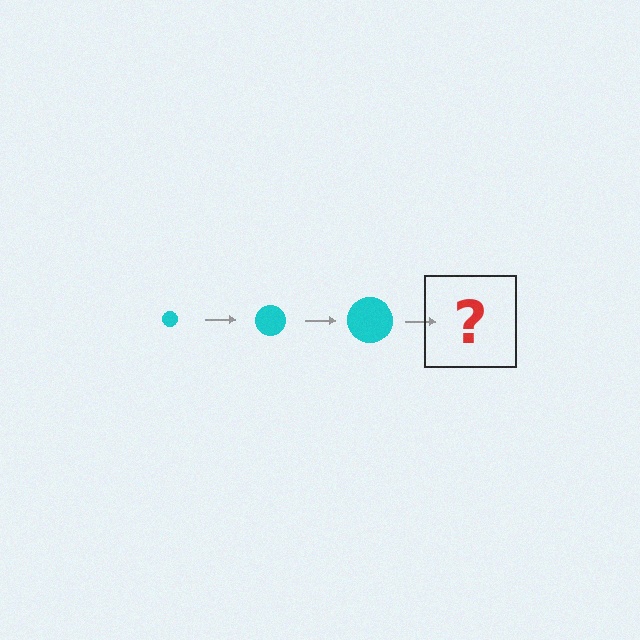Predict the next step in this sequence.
The next step is a cyan circle, larger than the previous one.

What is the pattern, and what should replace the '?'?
The pattern is that the circle gets progressively larger each step. The '?' should be a cyan circle, larger than the previous one.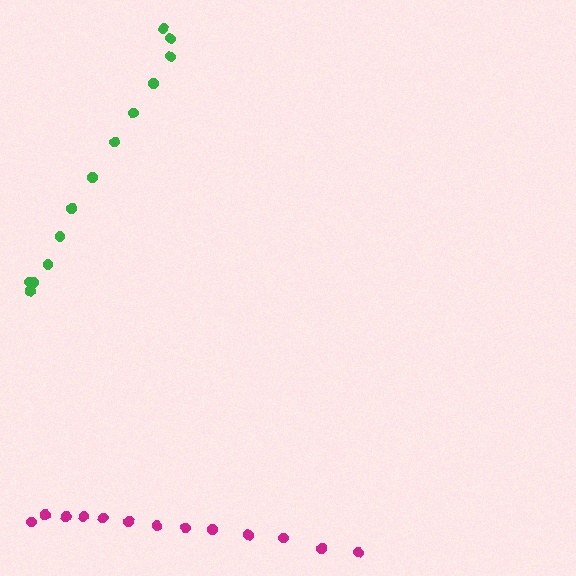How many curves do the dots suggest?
There are 2 distinct paths.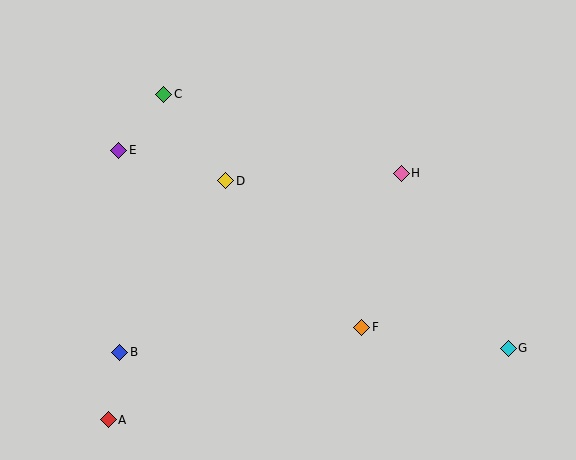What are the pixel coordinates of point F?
Point F is at (362, 327).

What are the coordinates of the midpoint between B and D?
The midpoint between B and D is at (173, 266).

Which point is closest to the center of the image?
Point D at (226, 181) is closest to the center.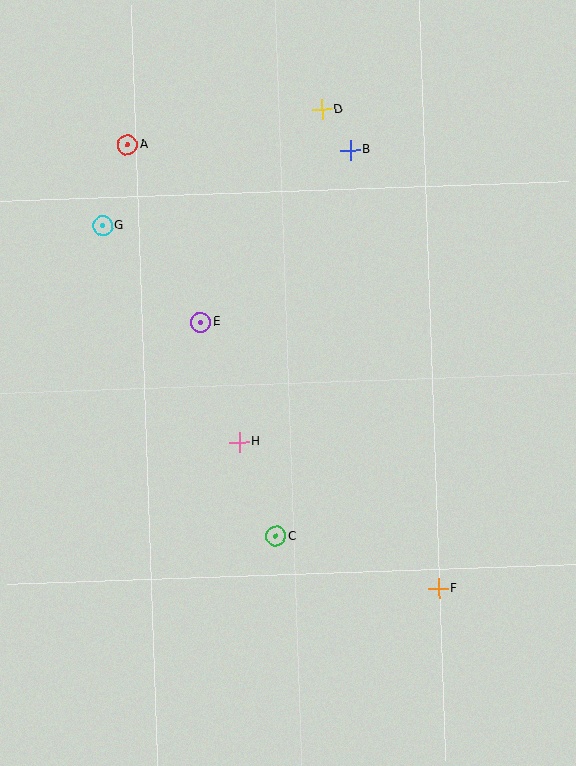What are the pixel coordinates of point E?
Point E is at (201, 322).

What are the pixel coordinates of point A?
Point A is at (128, 145).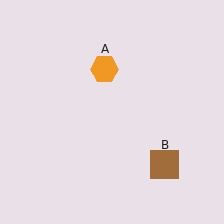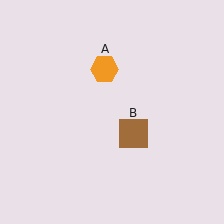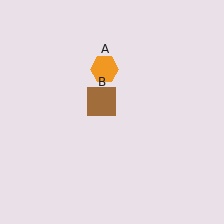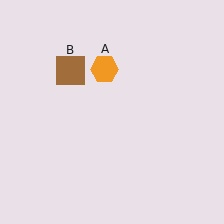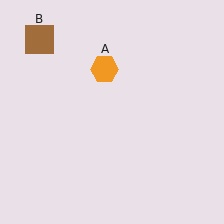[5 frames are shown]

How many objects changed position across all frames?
1 object changed position: brown square (object B).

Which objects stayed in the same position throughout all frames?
Orange hexagon (object A) remained stationary.